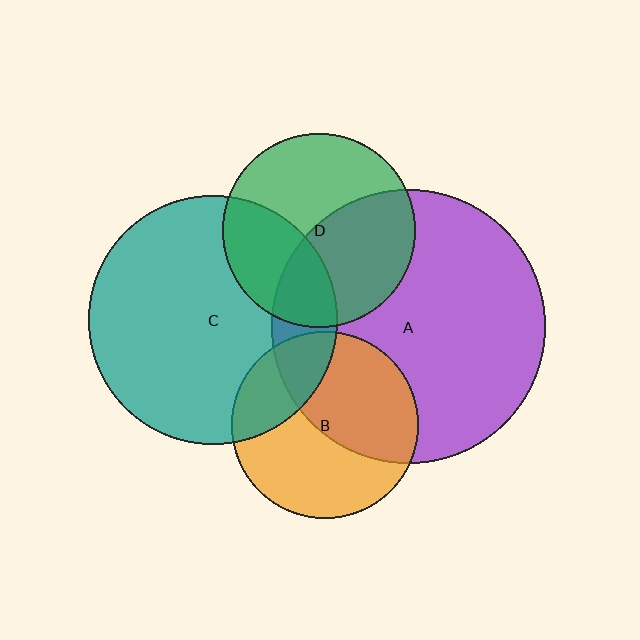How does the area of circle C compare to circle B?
Approximately 1.8 times.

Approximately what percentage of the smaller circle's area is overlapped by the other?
Approximately 25%.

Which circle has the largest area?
Circle A (purple).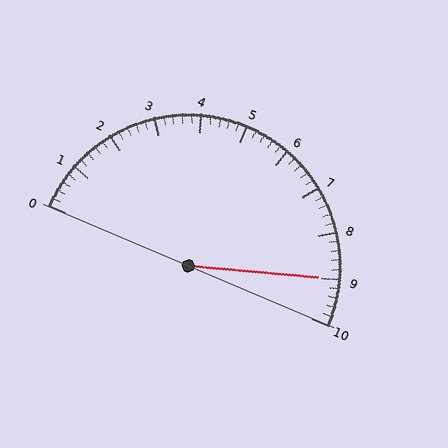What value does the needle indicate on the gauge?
The needle indicates approximately 9.0.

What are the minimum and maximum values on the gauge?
The gauge ranges from 0 to 10.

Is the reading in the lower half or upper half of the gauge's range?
The reading is in the upper half of the range (0 to 10).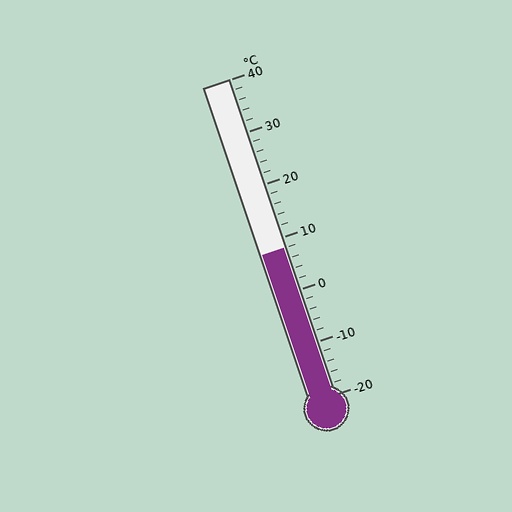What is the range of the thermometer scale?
The thermometer scale ranges from -20°C to 40°C.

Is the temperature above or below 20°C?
The temperature is below 20°C.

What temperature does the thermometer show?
The thermometer shows approximately 8°C.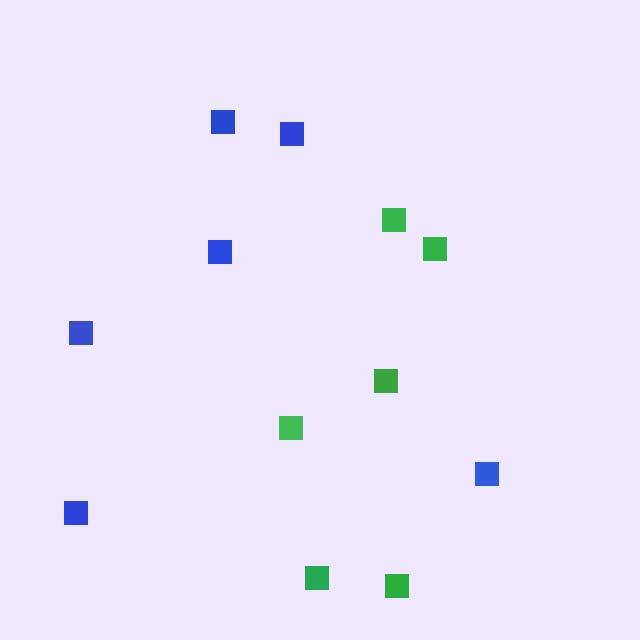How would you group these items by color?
There are 2 groups: one group of green squares (6) and one group of blue squares (6).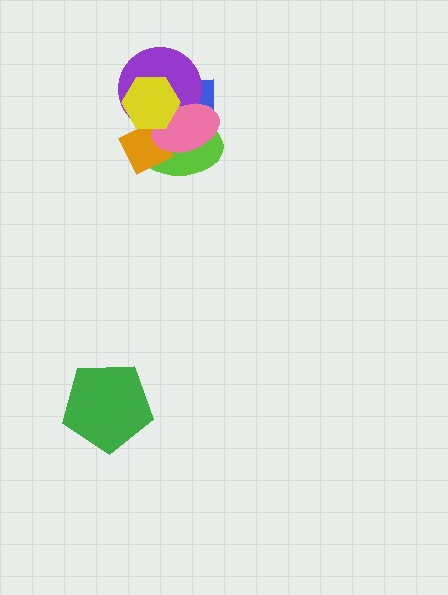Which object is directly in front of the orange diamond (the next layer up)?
The pink ellipse is directly in front of the orange diamond.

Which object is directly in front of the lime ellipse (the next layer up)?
The blue square is directly in front of the lime ellipse.